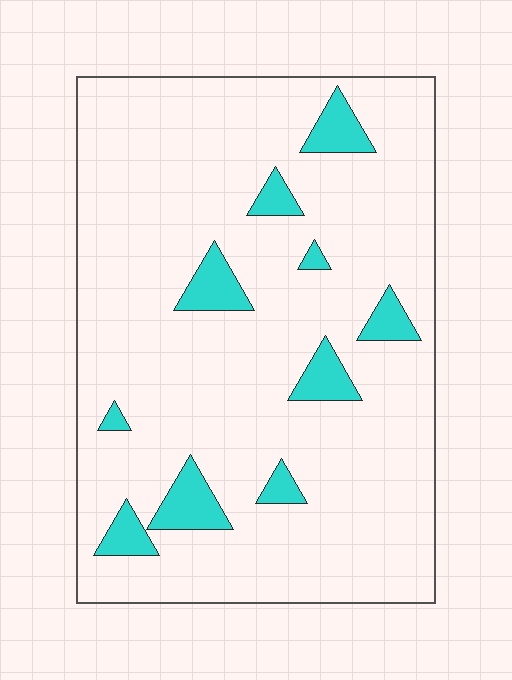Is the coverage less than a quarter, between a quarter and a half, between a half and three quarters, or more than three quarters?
Less than a quarter.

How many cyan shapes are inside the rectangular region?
10.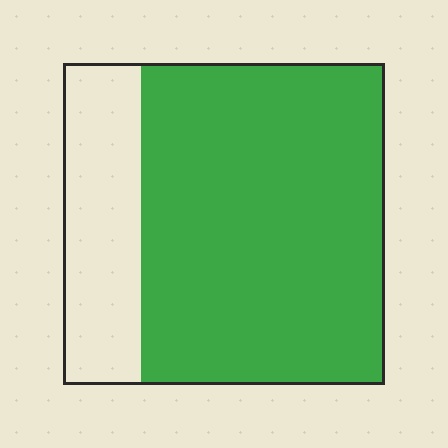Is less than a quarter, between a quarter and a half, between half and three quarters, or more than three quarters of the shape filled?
More than three quarters.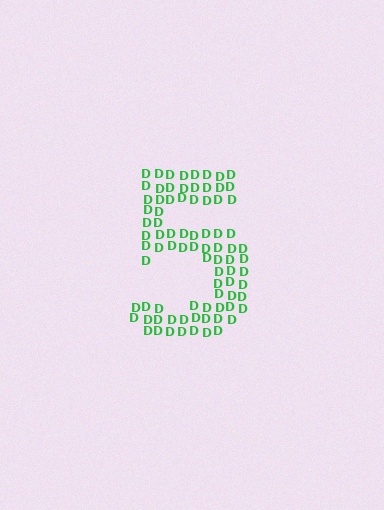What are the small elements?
The small elements are letter D's.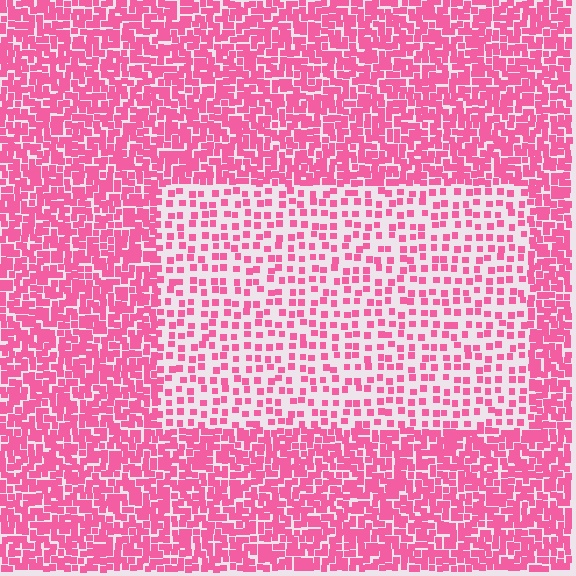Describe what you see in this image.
The image contains small pink elements arranged at two different densities. A rectangle-shaped region is visible where the elements are less densely packed than the surrounding area.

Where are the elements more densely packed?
The elements are more densely packed outside the rectangle boundary.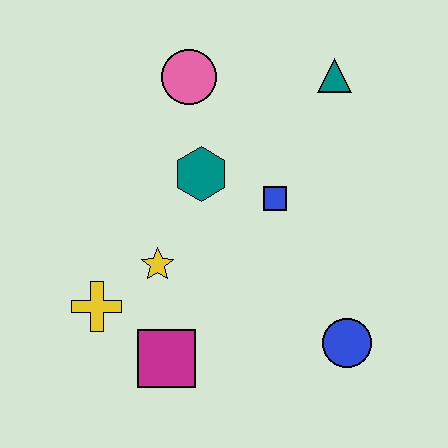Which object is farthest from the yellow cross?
The teal triangle is farthest from the yellow cross.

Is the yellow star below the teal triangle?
Yes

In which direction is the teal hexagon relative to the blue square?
The teal hexagon is to the left of the blue square.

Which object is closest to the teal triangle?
The blue square is closest to the teal triangle.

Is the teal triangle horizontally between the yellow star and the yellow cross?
No